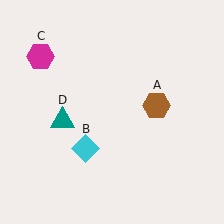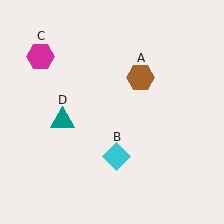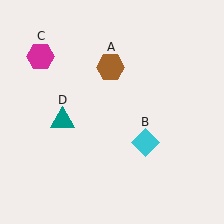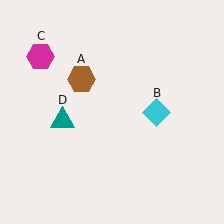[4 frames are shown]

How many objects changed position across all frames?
2 objects changed position: brown hexagon (object A), cyan diamond (object B).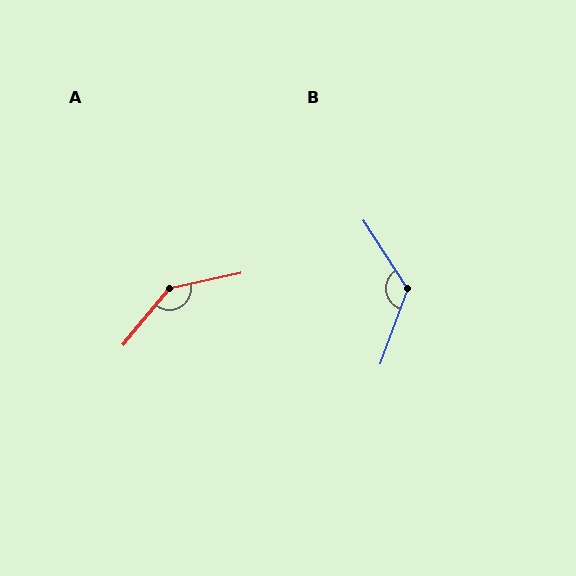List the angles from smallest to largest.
B (127°), A (142°).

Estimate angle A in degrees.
Approximately 142 degrees.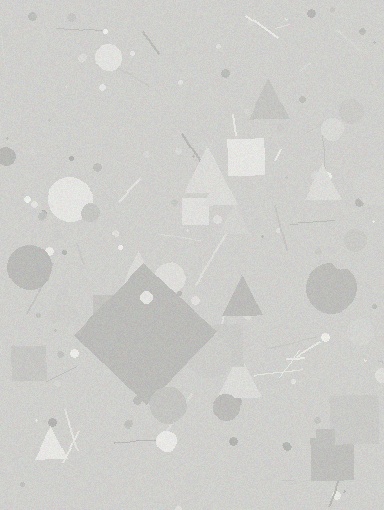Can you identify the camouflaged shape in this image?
The camouflaged shape is a diamond.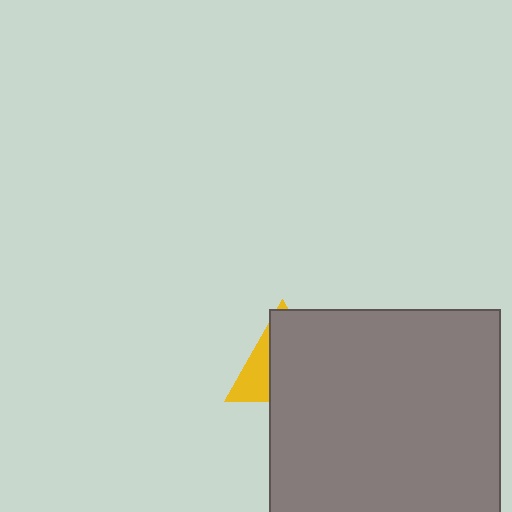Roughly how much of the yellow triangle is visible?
A small part of it is visible (roughly 31%).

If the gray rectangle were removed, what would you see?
You would see the complete yellow triangle.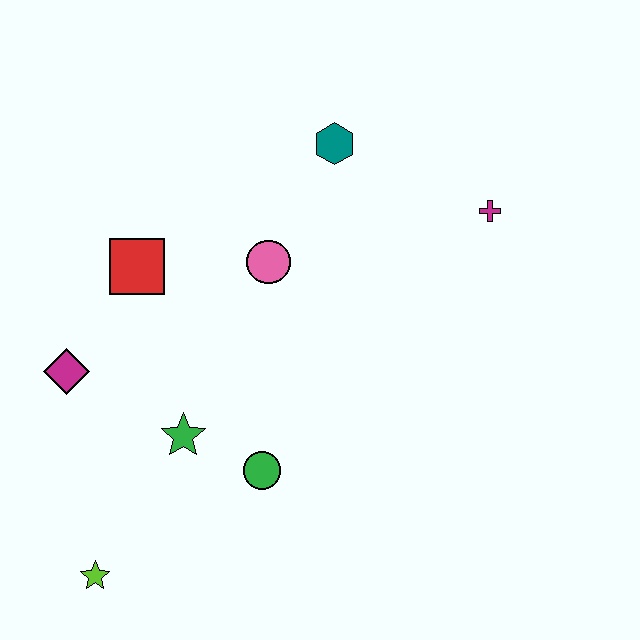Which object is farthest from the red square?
The magenta cross is farthest from the red square.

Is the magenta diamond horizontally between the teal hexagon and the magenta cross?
No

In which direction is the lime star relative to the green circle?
The lime star is to the left of the green circle.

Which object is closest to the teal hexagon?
The pink circle is closest to the teal hexagon.